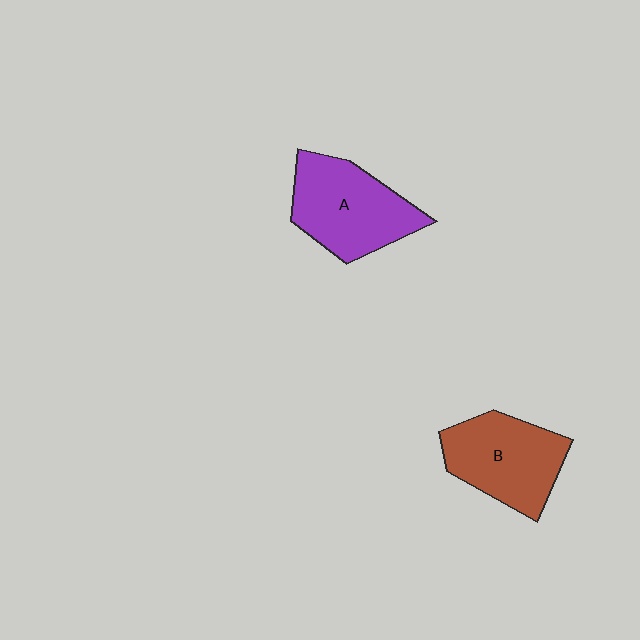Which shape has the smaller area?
Shape B (brown).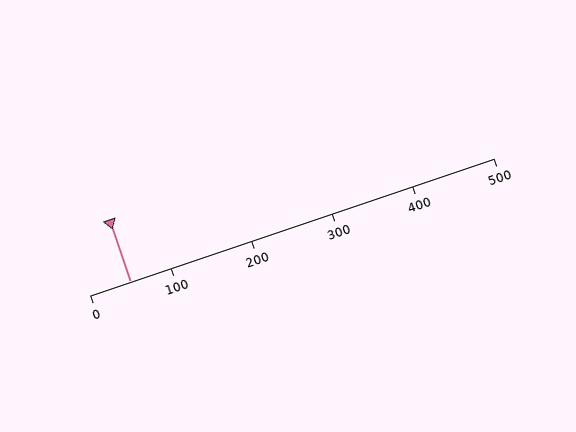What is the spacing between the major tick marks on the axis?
The major ticks are spaced 100 apart.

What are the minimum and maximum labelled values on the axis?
The axis runs from 0 to 500.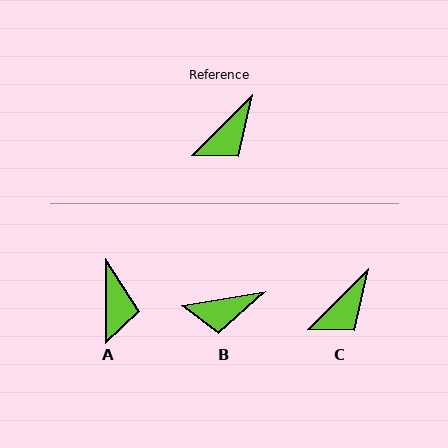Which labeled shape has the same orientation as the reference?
C.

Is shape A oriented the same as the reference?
No, it is off by about 45 degrees.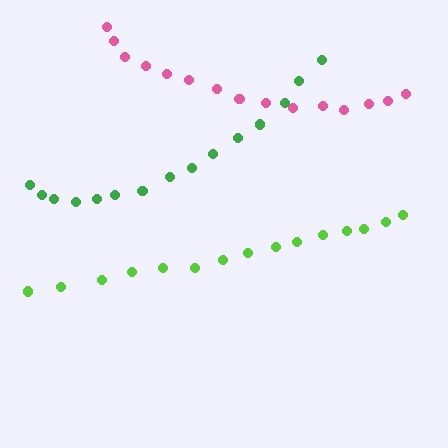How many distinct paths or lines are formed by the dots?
There are 3 distinct paths.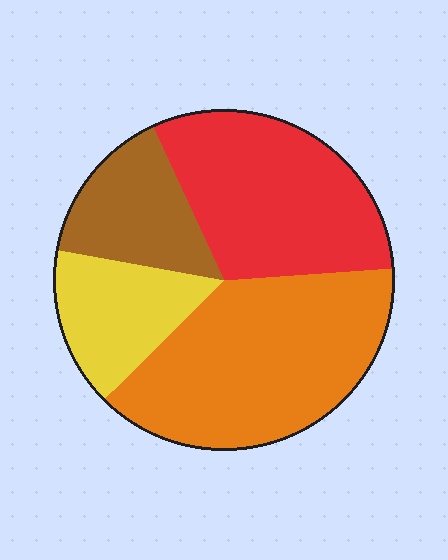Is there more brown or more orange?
Orange.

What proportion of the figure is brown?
Brown covers about 15% of the figure.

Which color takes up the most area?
Orange, at roughly 40%.